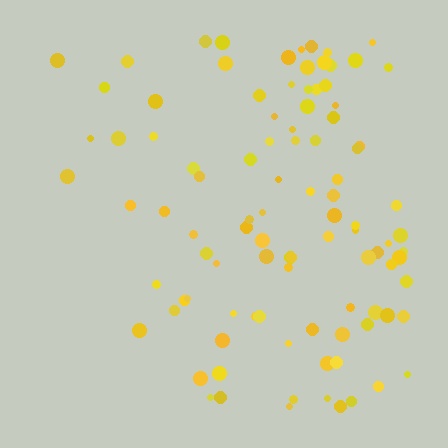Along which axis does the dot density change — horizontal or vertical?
Horizontal.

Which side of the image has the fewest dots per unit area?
The left.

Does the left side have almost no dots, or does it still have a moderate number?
Still a moderate number, just noticeably fewer than the right.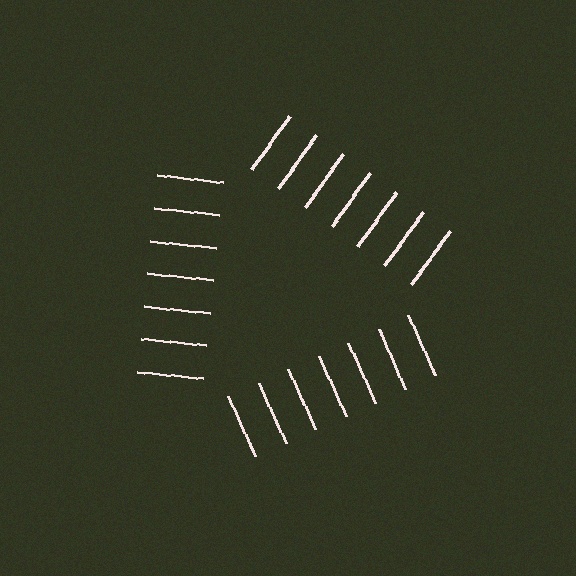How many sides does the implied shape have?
3 sides — the line-ends trace a triangle.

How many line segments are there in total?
21 — 7 along each of the 3 edges.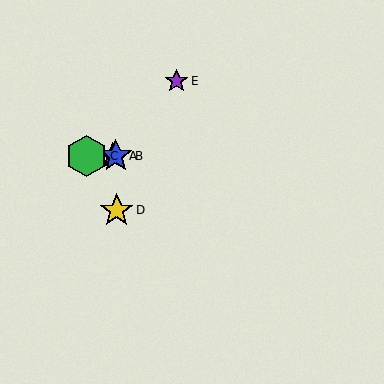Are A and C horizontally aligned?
Yes, both are at y≈156.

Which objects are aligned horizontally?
Objects A, B, C are aligned horizontally.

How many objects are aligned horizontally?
3 objects (A, B, C) are aligned horizontally.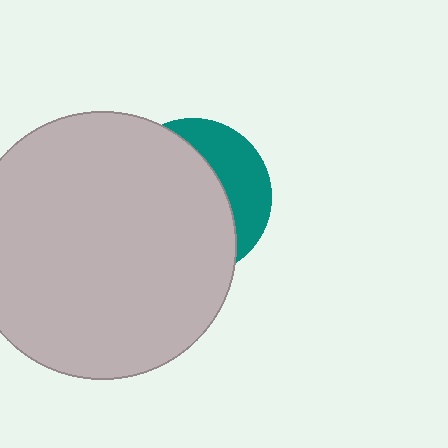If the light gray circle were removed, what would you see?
You would see the complete teal circle.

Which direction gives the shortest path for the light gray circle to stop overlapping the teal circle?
Moving left gives the shortest separation.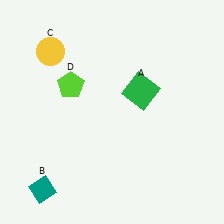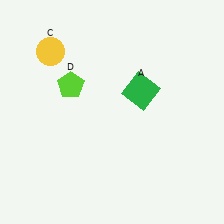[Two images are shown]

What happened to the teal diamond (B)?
The teal diamond (B) was removed in Image 2. It was in the bottom-left area of Image 1.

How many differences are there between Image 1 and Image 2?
There is 1 difference between the two images.